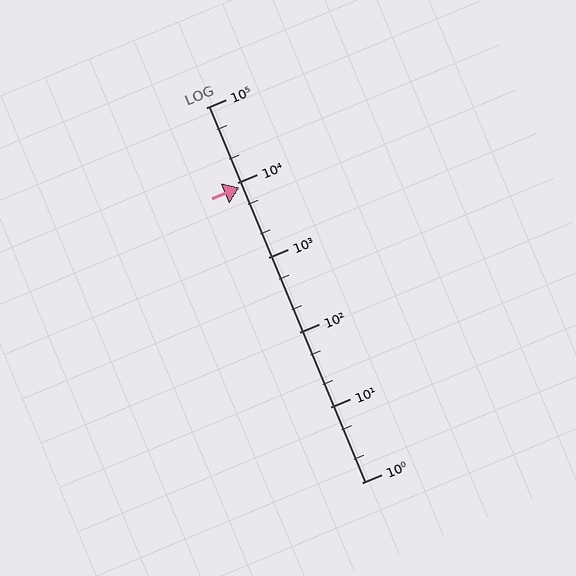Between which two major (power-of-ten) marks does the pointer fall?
The pointer is between 1000 and 10000.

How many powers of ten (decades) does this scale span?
The scale spans 5 decades, from 1 to 100000.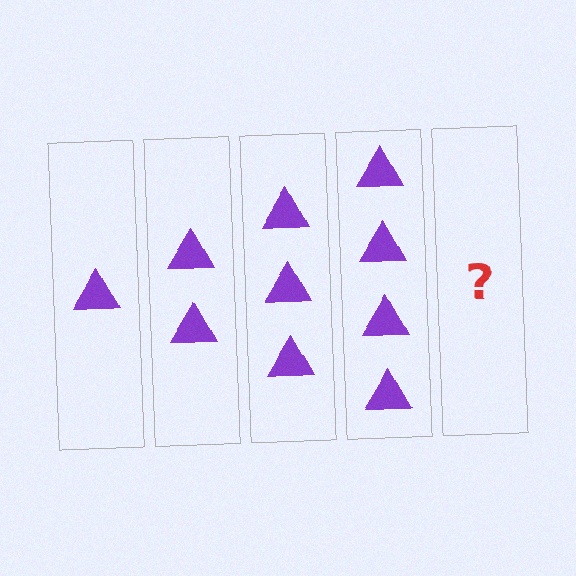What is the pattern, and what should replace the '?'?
The pattern is that each step adds one more triangle. The '?' should be 5 triangles.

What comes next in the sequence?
The next element should be 5 triangles.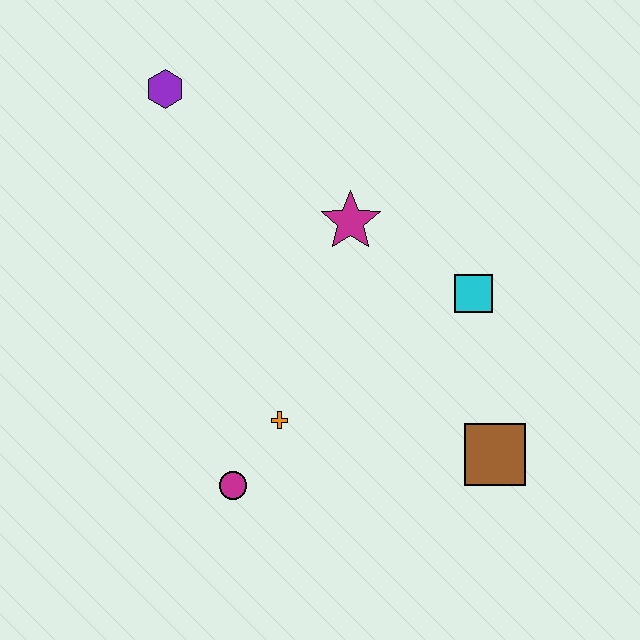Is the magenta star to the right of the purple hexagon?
Yes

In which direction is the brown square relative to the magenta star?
The brown square is below the magenta star.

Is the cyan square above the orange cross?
Yes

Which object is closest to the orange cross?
The magenta circle is closest to the orange cross.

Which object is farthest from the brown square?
The purple hexagon is farthest from the brown square.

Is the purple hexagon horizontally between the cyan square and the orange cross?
No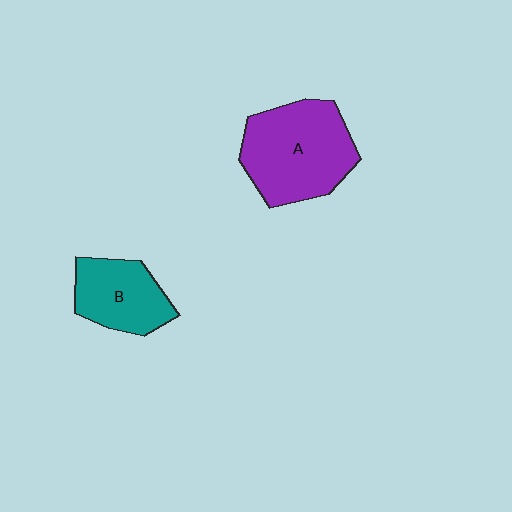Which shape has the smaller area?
Shape B (teal).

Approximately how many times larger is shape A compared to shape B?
Approximately 1.6 times.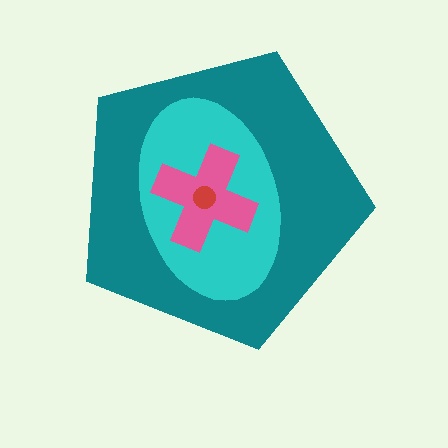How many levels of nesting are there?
4.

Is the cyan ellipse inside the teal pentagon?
Yes.